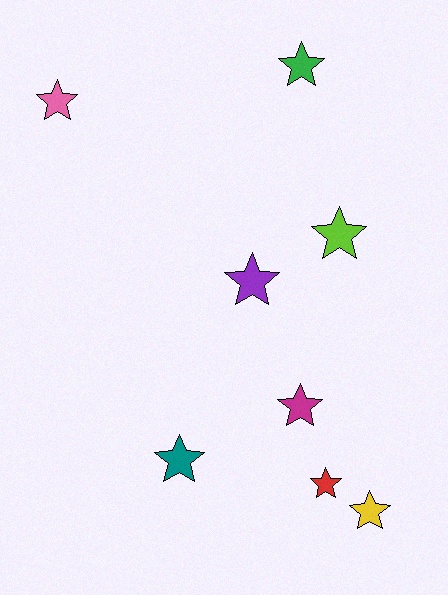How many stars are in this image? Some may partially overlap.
There are 8 stars.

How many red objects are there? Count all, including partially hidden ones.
There is 1 red object.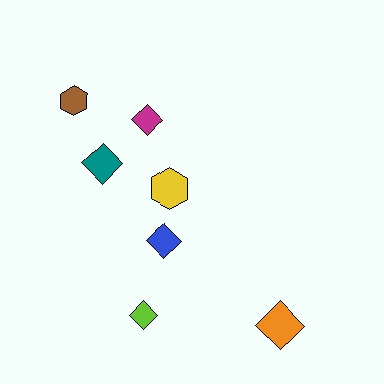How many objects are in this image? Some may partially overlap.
There are 7 objects.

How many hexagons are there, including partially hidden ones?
There are 2 hexagons.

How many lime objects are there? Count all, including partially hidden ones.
There is 1 lime object.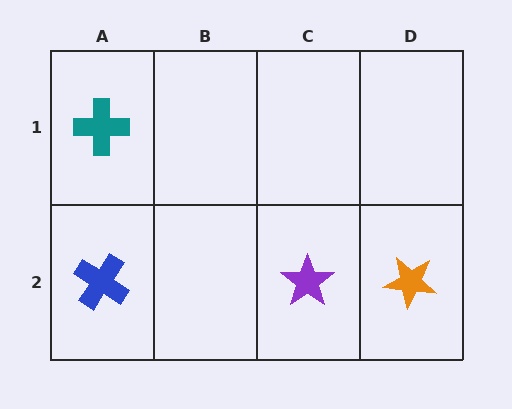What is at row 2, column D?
An orange star.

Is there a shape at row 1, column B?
No, that cell is empty.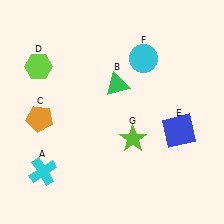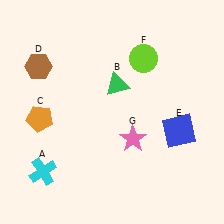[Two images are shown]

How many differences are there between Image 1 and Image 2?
There are 3 differences between the two images.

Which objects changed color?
D changed from lime to brown. F changed from cyan to lime. G changed from lime to pink.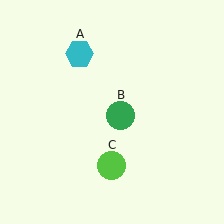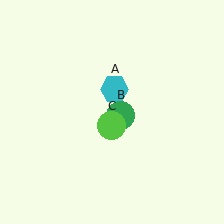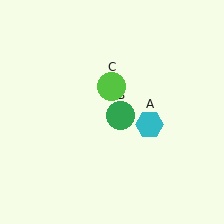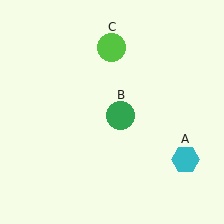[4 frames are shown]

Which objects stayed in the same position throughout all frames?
Green circle (object B) remained stationary.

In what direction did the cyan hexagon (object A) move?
The cyan hexagon (object A) moved down and to the right.